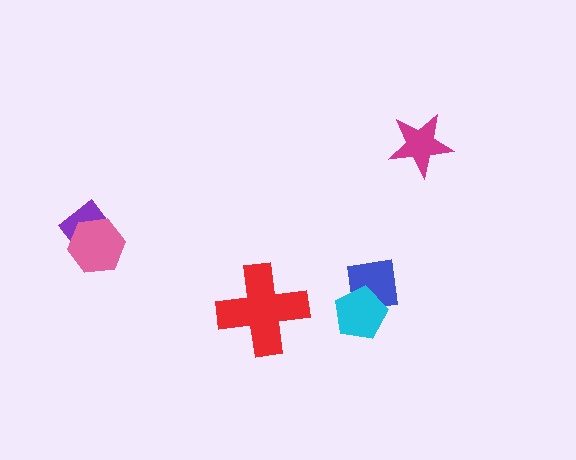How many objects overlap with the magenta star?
0 objects overlap with the magenta star.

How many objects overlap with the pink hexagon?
1 object overlaps with the pink hexagon.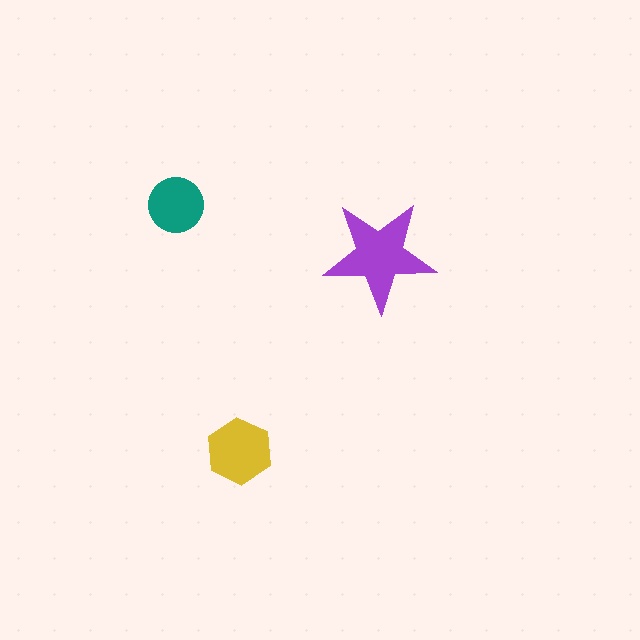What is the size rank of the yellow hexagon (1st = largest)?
2nd.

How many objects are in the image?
There are 3 objects in the image.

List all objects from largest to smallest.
The purple star, the yellow hexagon, the teal circle.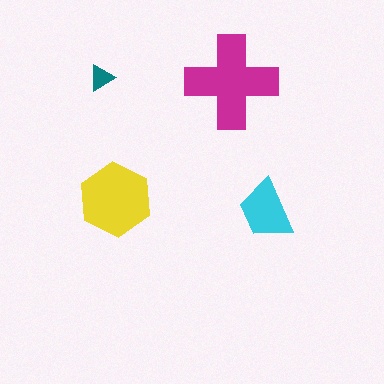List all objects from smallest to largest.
The teal triangle, the cyan trapezoid, the yellow hexagon, the magenta cross.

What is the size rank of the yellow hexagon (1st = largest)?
2nd.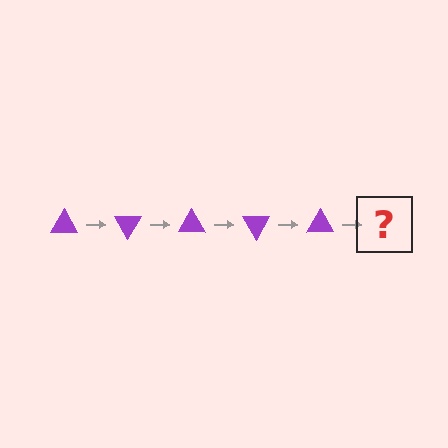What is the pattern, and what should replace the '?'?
The pattern is that the triangle rotates 60 degrees each step. The '?' should be a purple triangle rotated 300 degrees.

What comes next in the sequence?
The next element should be a purple triangle rotated 300 degrees.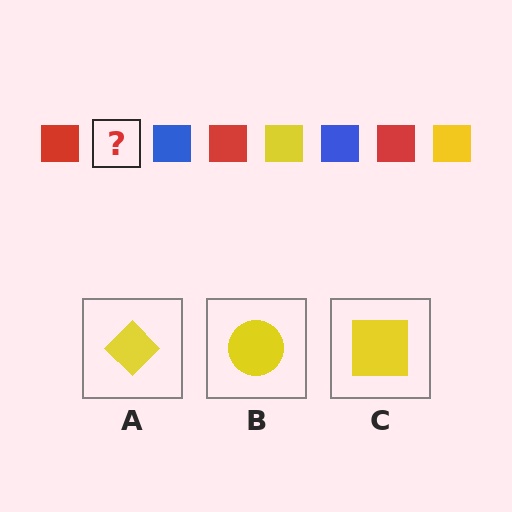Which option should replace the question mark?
Option C.